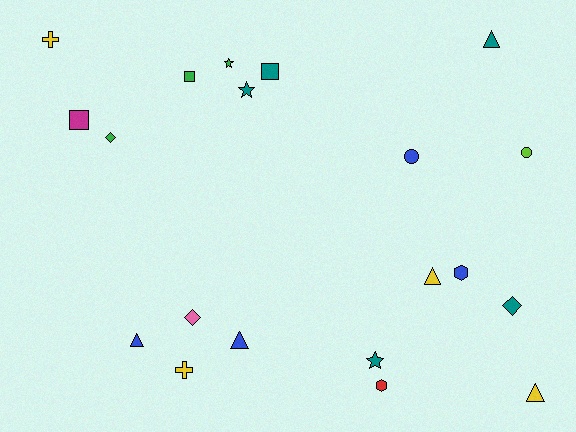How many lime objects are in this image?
There is 1 lime object.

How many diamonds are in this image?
There are 3 diamonds.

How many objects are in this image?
There are 20 objects.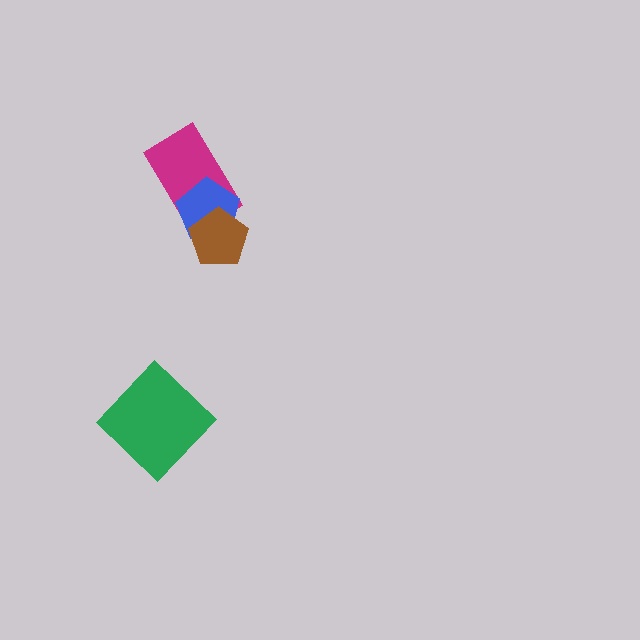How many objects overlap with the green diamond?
0 objects overlap with the green diamond.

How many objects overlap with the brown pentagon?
2 objects overlap with the brown pentagon.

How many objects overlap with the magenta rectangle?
2 objects overlap with the magenta rectangle.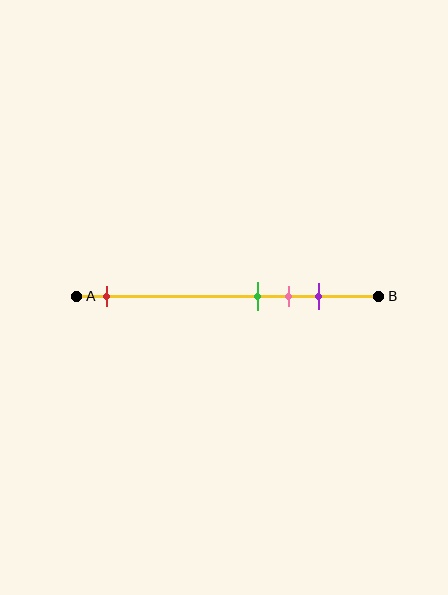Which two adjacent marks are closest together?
The green and pink marks are the closest adjacent pair.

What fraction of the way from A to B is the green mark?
The green mark is approximately 60% (0.6) of the way from A to B.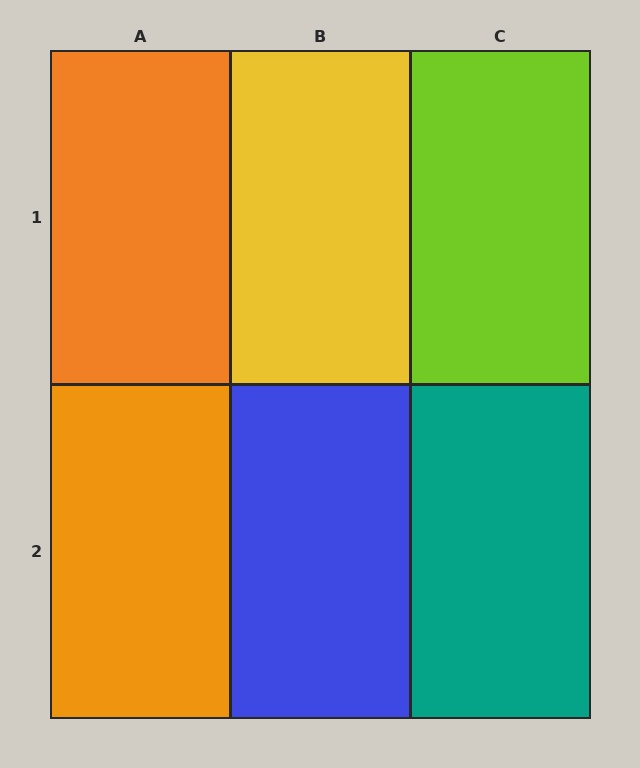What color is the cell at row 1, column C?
Lime.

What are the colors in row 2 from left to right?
Orange, blue, teal.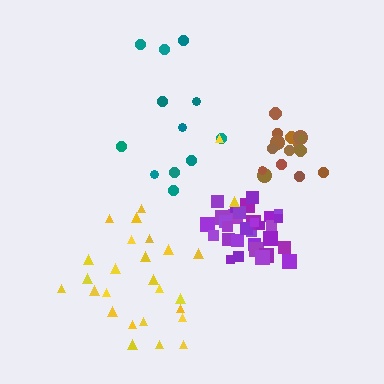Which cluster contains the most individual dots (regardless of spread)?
Purple (33).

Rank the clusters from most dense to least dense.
purple, brown, yellow, teal.